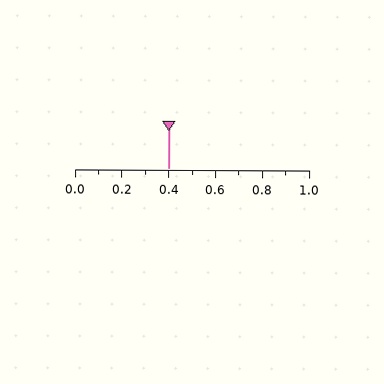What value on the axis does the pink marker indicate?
The marker indicates approximately 0.4.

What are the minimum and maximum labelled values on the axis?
The axis runs from 0.0 to 1.0.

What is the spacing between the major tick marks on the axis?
The major ticks are spaced 0.2 apart.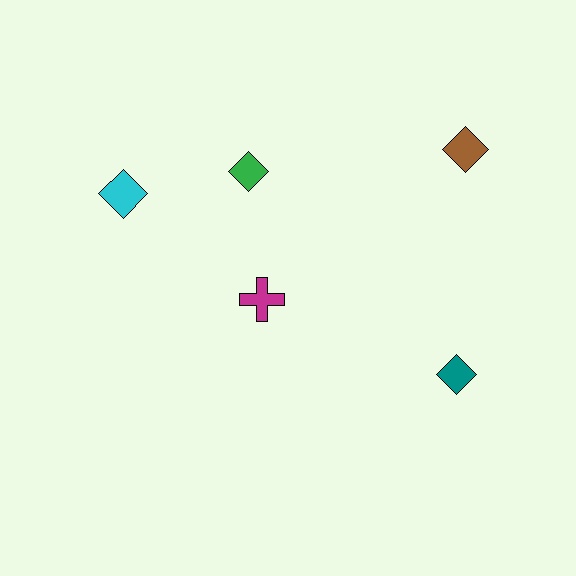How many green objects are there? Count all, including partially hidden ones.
There is 1 green object.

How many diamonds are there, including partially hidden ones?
There are 4 diamonds.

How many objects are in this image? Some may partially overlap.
There are 5 objects.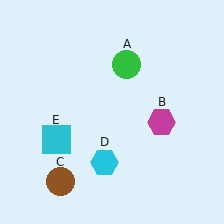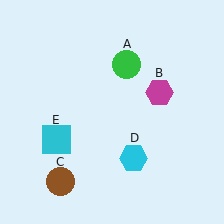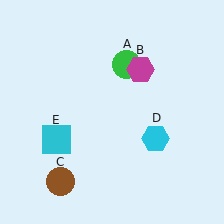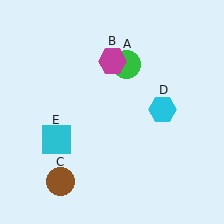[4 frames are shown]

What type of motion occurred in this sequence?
The magenta hexagon (object B), cyan hexagon (object D) rotated counterclockwise around the center of the scene.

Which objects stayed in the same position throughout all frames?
Green circle (object A) and brown circle (object C) and cyan square (object E) remained stationary.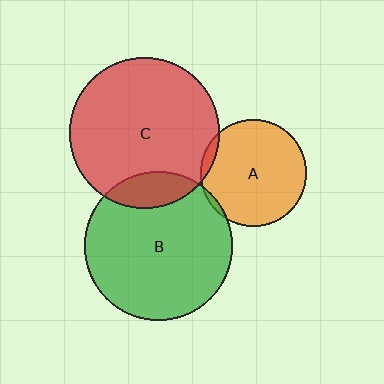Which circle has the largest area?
Circle C (red).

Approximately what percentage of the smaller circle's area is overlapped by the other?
Approximately 5%.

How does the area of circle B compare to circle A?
Approximately 2.0 times.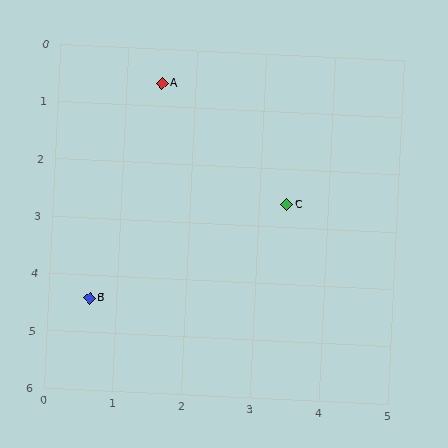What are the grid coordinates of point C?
Point C is at approximately (3.4, 2.6).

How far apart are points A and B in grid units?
Points A and B are about 3.9 grid units apart.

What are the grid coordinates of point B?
Point B is at approximately (0.6, 4.4).